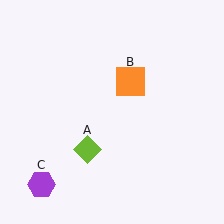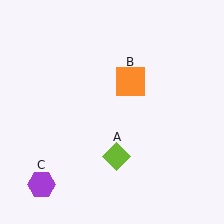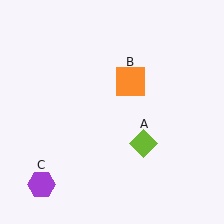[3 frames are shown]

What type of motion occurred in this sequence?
The lime diamond (object A) rotated counterclockwise around the center of the scene.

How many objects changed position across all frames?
1 object changed position: lime diamond (object A).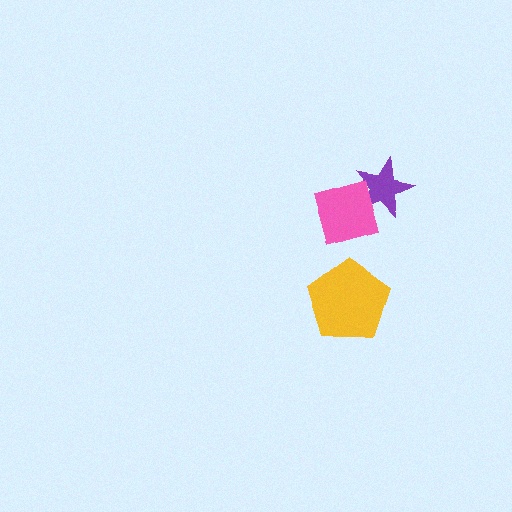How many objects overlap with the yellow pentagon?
0 objects overlap with the yellow pentagon.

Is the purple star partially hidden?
Yes, it is partially covered by another shape.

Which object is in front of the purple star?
The pink diamond is in front of the purple star.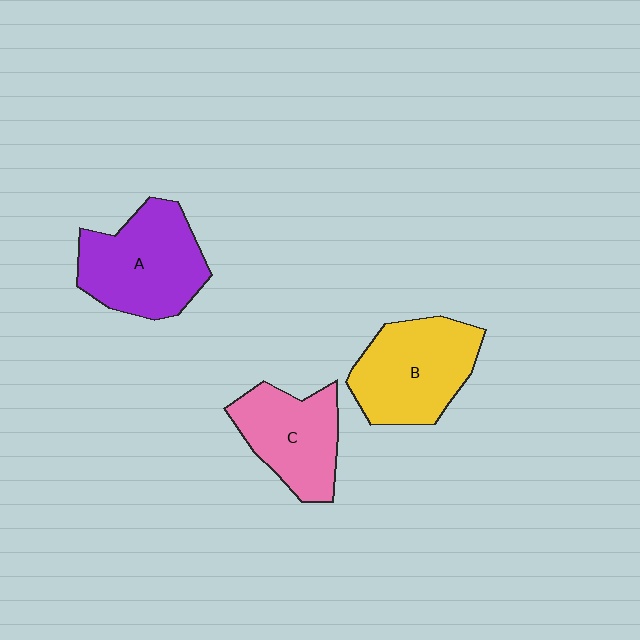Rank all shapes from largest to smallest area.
From largest to smallest: A (purple), B (yellow), C (pink).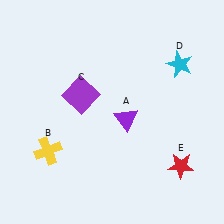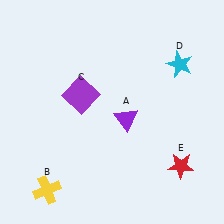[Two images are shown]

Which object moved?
The yellow cross (B) moved down.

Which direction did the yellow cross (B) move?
The yellow cross (B) moved down.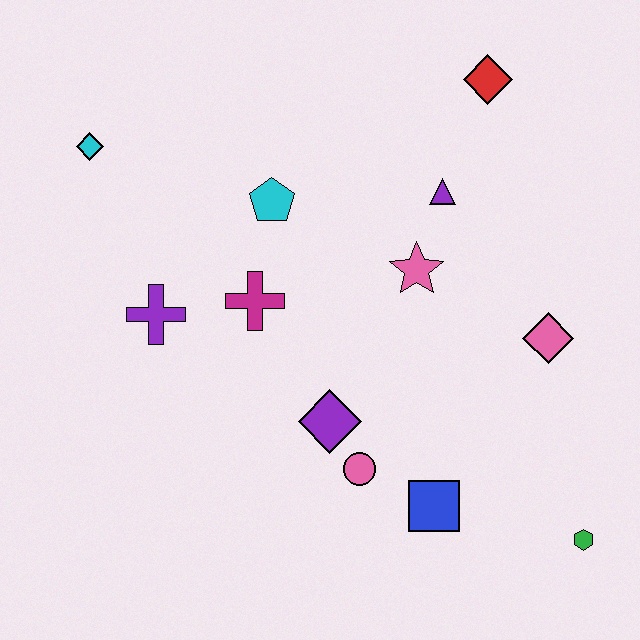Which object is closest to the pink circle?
The purple diamond is closest to the pink circle.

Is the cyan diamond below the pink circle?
No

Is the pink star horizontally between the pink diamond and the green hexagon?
No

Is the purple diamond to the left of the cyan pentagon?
No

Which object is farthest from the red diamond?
The green hexagon is farthest from the red diamond.